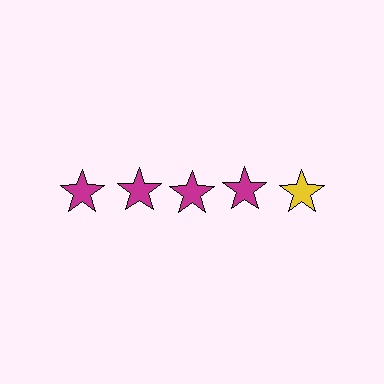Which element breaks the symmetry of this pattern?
The yellow star in the top row, rightmost column breaks the symmetry. All other shapes are magenta stars.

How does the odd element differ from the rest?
It has a different color: yellow instead of magenta.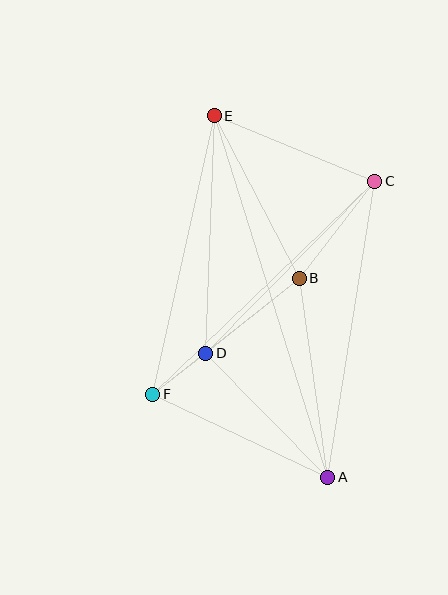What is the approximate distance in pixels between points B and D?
The distance between B and D is approximately 120 pixels.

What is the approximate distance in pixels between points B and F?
The distance between B and F is approximately 187 pixels.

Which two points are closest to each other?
Points D and F are closest to each other.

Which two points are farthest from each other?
Points A and E are farthest from each other.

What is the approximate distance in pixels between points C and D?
The distance between C and D is approximately 241 pixels.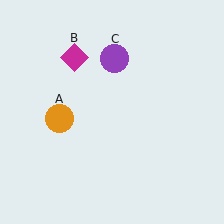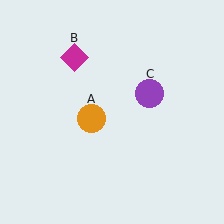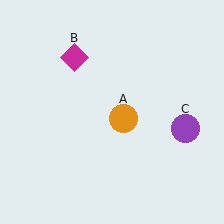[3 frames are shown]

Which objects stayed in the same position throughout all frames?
Magenta diamond (object B) remained stationary.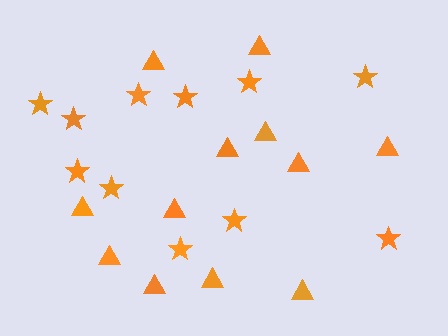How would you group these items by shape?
There are 2 groups: one group of stars (11) and one group of triangles (12).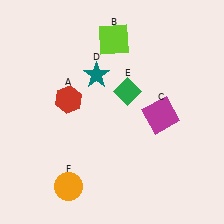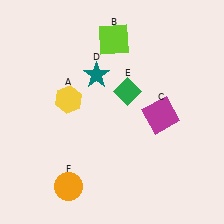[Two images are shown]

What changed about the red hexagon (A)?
In Image 1, A is red. In Image 2, it changed to yellow.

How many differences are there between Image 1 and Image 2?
There is 1 difference between the two images.